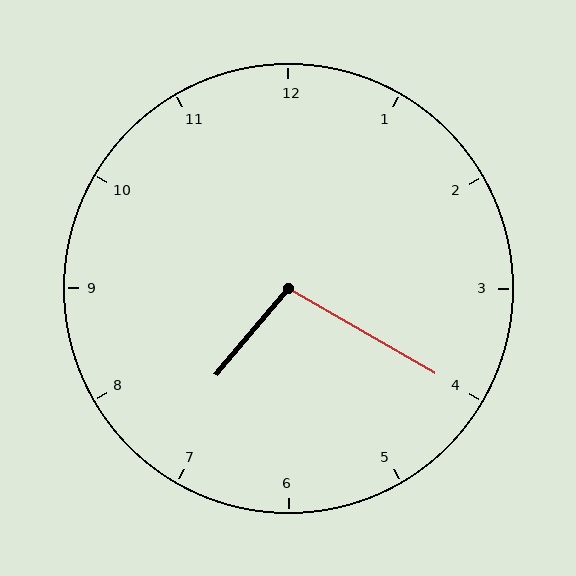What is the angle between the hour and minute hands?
Approximately 100 degrees.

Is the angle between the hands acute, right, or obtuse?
It is obtuse.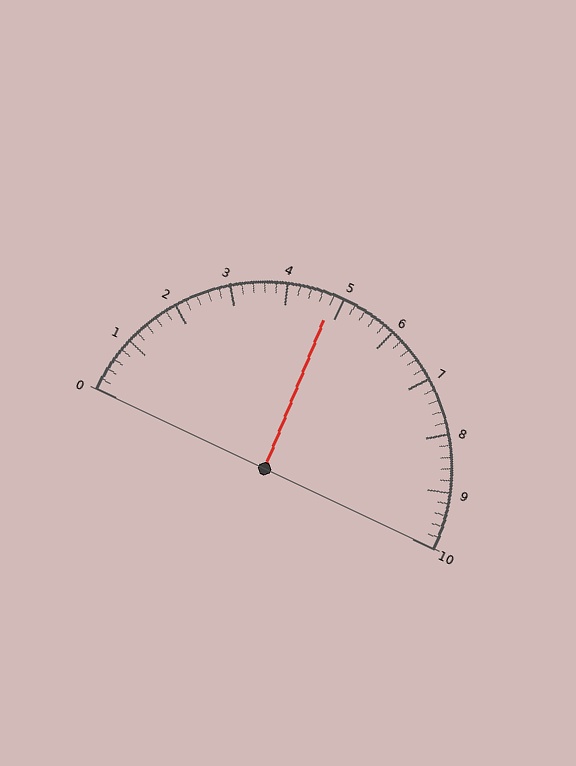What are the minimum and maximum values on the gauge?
The gauge ranges from 0 to 10.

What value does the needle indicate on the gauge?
The needle indicates approximately 4.8.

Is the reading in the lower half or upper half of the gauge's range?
The reading is in the lower half of the range (0 to 10).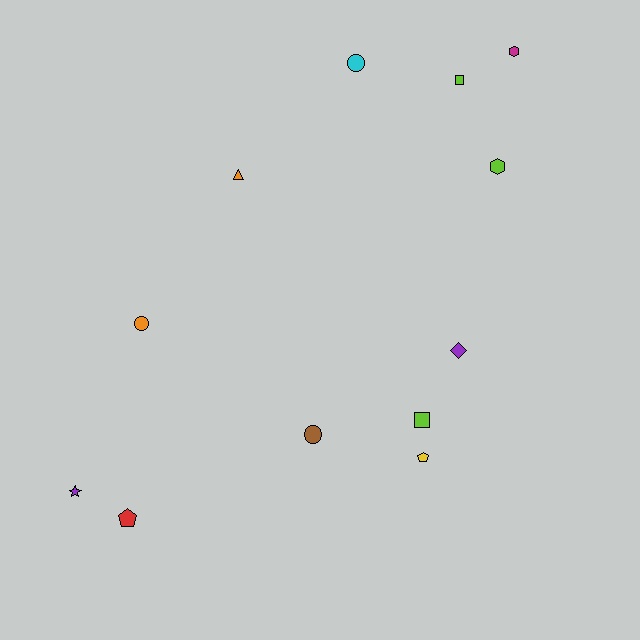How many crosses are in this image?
There are no crosses.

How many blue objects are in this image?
There are no blue objects.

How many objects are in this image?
There are 12 objects.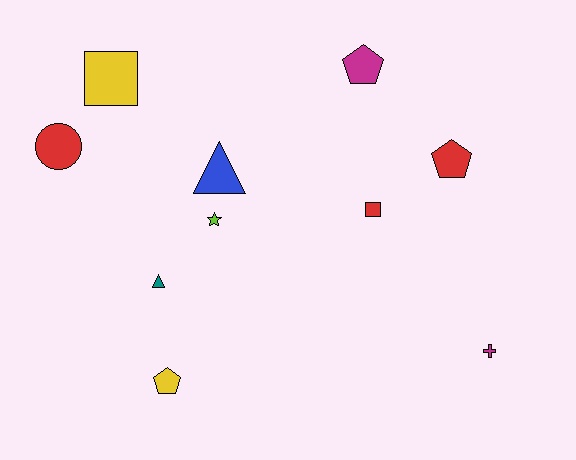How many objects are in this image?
There are 10 objects.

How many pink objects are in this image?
There are no pink objects.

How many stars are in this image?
There is 1 star.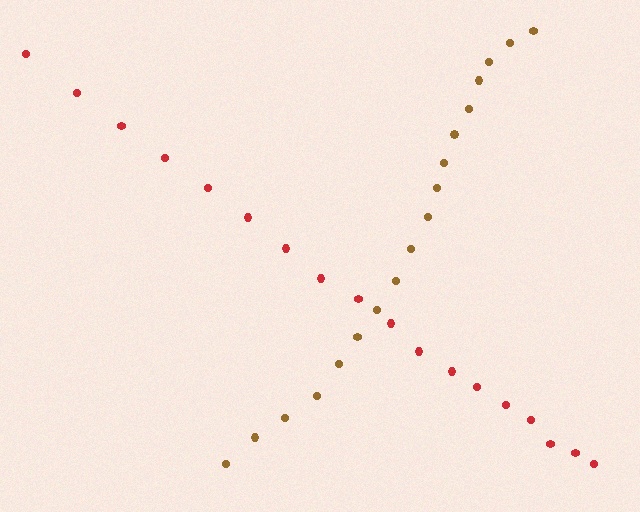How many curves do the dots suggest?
There are 2 distinct paths.